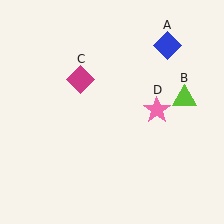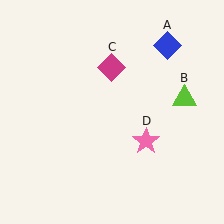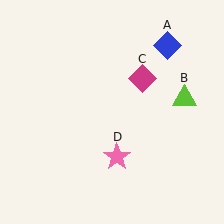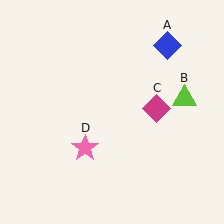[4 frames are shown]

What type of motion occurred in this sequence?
The magenta diamond (object C), pink star (object D) rotated clockwise around the center of the scene.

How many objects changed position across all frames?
2 objects changed position: magenta diamond (object C), pink star (object D).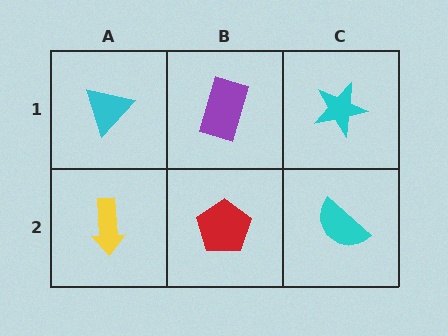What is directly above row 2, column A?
A cyan triangle.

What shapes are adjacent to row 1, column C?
A cyan semicircle (row 2, column C), a purple rectangle (row 1, column B).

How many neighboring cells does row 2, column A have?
2.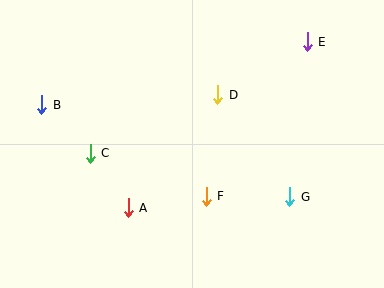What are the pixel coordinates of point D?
Point D is at (218, 95).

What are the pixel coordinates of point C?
Point C is at (90, 153).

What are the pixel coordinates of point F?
Point F is at (206, 196).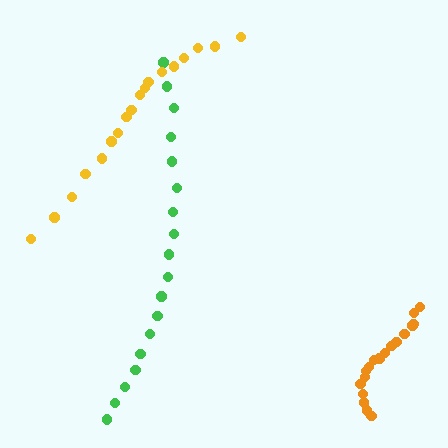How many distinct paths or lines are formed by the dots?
There are 3 distinct paths.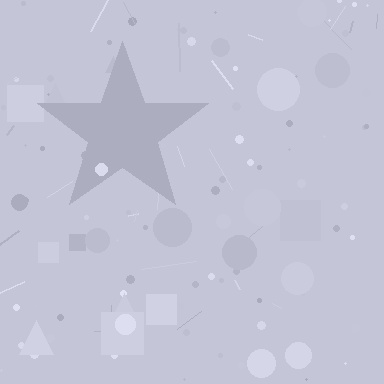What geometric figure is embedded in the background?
A star is embedded in the background.